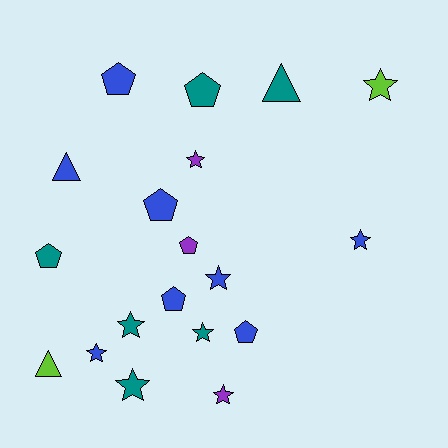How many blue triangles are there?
There is 1 blue triangle.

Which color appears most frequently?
Blue, with 8 objects.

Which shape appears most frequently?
Star, with 9 objects.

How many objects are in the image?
There are 19 objects.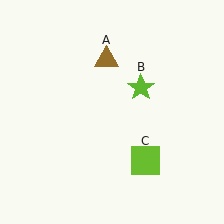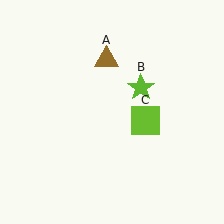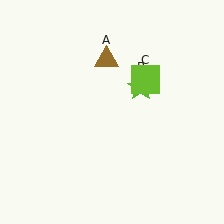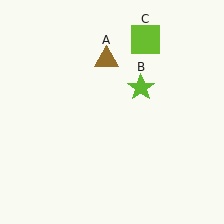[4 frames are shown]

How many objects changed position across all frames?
1 object changed position: lime square (object C).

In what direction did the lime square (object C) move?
The lime square (object C) moved up.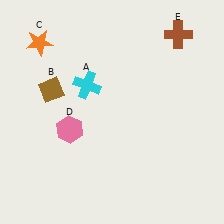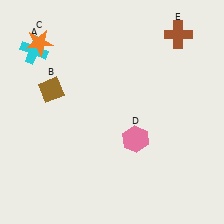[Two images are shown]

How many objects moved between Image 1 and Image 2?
2 objects moved between the two images.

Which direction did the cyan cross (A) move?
The cyan cross (A) moved left.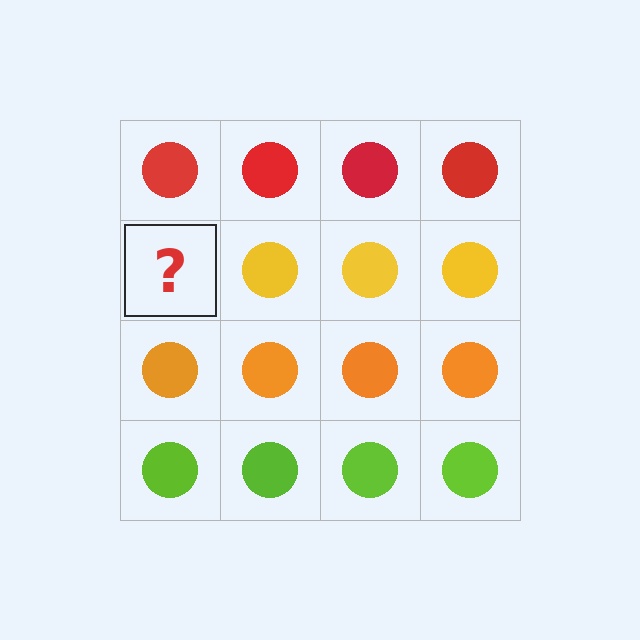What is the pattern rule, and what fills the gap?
The rule is that each row has a consistent color. The gap should be filled with a yellow circle.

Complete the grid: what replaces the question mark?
The question mark should be replaced with a yellow circle.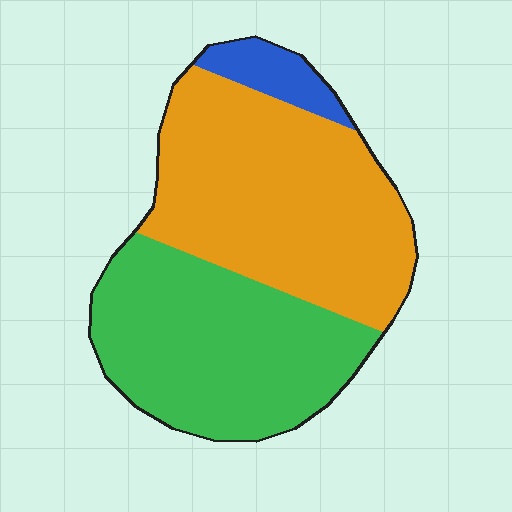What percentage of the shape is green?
Green takes up about two fifths (2/5) of the shape.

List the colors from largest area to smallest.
From largest to smallest: orange, green, blue.